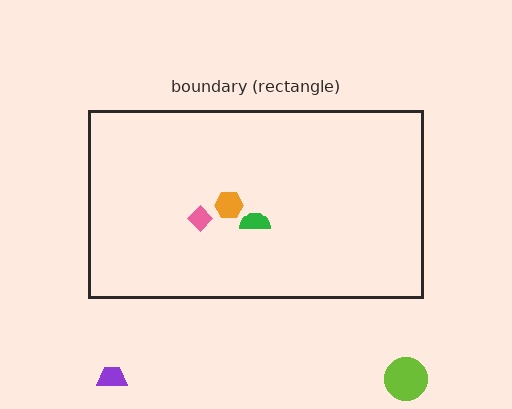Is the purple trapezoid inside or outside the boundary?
Outside.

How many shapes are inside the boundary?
3 inside, 2 outside.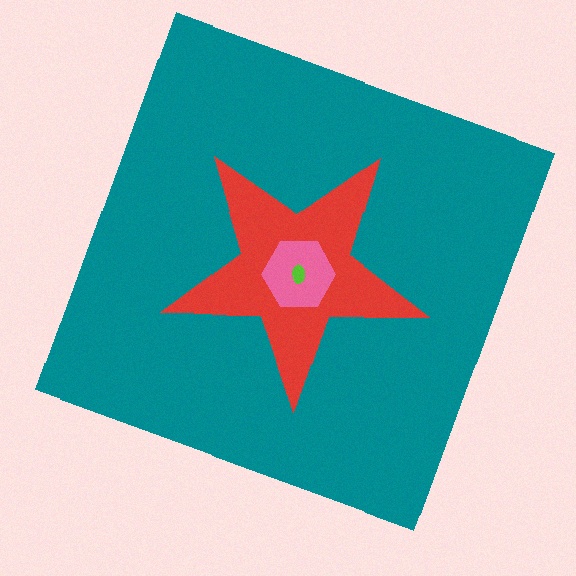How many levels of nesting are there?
4.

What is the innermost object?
The lime ellipse.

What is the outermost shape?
The teal square.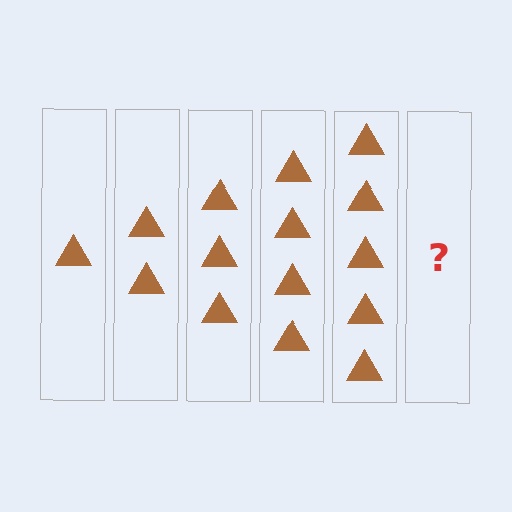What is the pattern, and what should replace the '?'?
The pattern is that each step adds one more triangle. The '?' should be 6 triangles.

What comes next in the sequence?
The next element should be 6 triangles.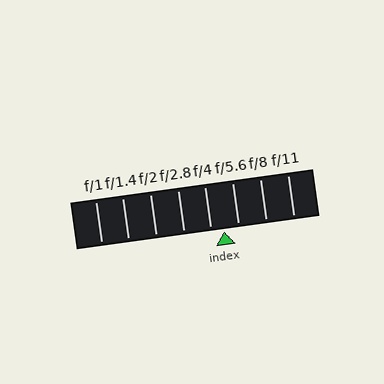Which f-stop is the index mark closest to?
The index mark is closest to f/4.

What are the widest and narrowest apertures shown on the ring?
The widest aperture shown is f/1 and the narrowest is f/11.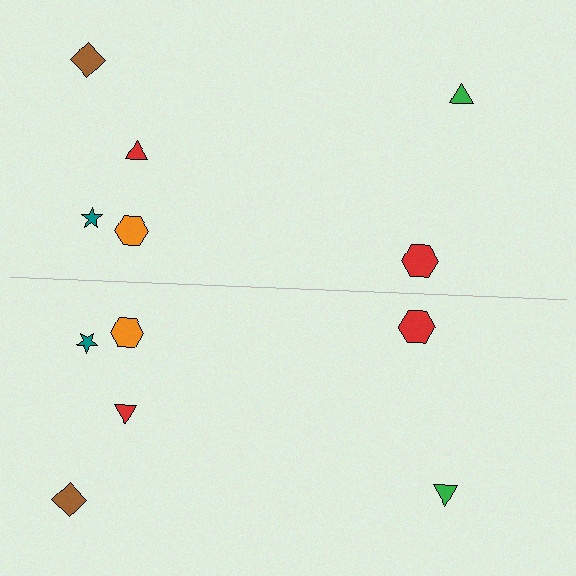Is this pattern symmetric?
Yes, this pattern has bilateral (reflection) symmetry.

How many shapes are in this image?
There are 12 shapes in this image.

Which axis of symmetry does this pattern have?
The pattern has a horizontal axis of symmetry running through the center of the image.